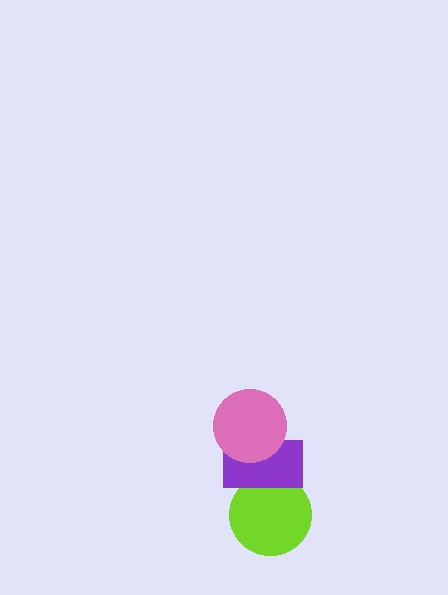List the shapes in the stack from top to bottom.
From top to bottom: the pink circle, the purple rectangle, the lime circle.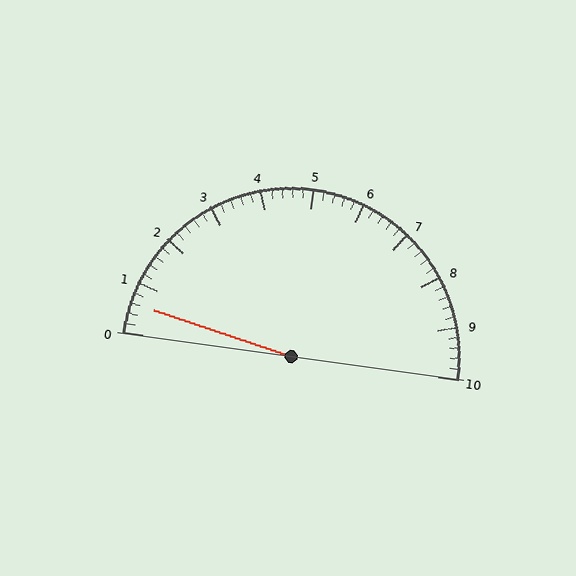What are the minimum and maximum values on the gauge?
The gauge ranges from 0 to 10.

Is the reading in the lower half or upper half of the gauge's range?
The reading is in the lower half of the range (0 to 10).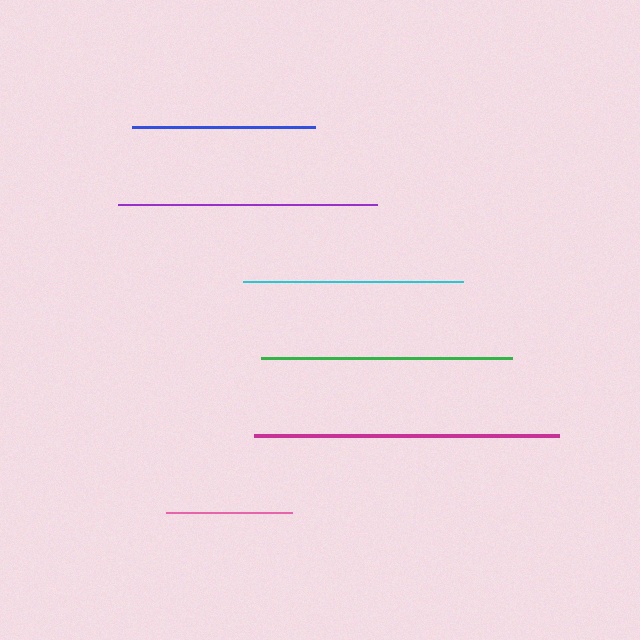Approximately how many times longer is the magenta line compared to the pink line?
The magenta line is approximately 2.4 times the length of the pink line.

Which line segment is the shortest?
The pink line is the shortest at approximately 126 pixels.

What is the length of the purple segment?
The purple segment is approximately 259 pixels long.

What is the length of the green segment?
The green segment is approximately 251 pixels long.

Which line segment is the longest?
The magenta line is the longest at approximately 305 pixels.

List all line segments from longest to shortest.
From longest to shortest: magenta, purple, green, cyan, blue, pink.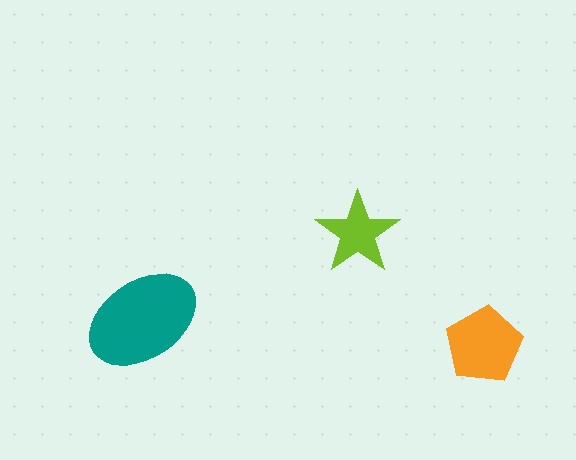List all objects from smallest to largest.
The lime star, the orange pentagon, the teal ellipse.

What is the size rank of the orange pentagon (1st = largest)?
2nd.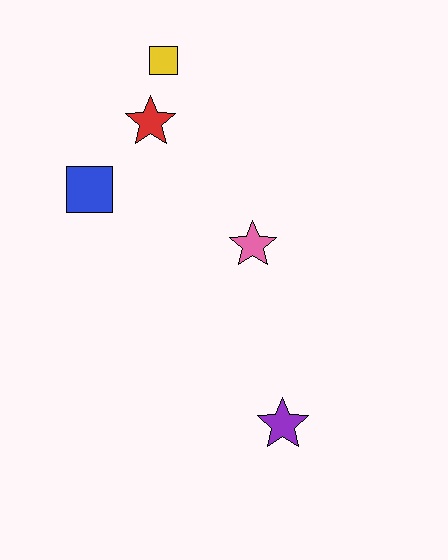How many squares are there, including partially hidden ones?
There are 2 squares.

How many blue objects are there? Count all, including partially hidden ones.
There is 1 blue object.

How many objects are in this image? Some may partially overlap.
There are 5 objects.